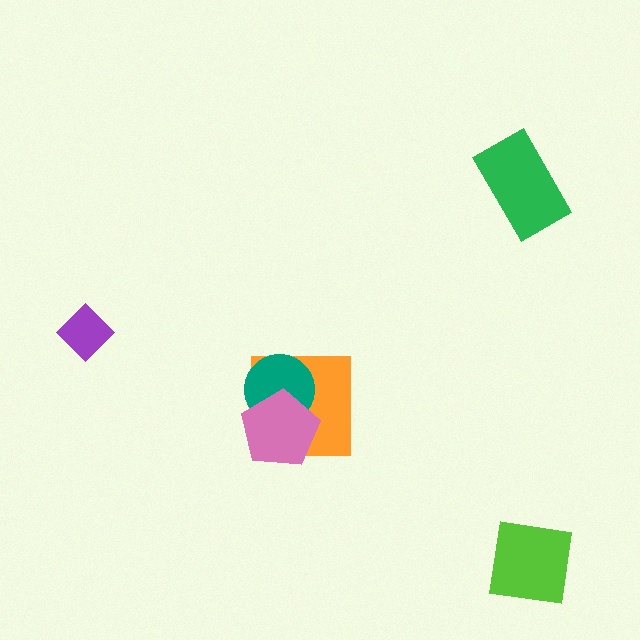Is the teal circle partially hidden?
Yes, it is partially covered by another shape.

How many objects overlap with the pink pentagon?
2 objects overlap with the pink pentagon.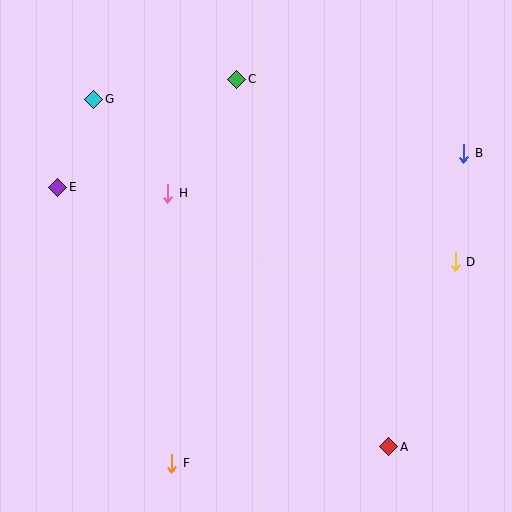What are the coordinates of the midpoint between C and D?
The midpoint between C and D is at (346, 170).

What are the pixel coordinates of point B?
Point B is at (464, 153).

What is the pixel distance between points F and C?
The distance between F and C is 390 pixels.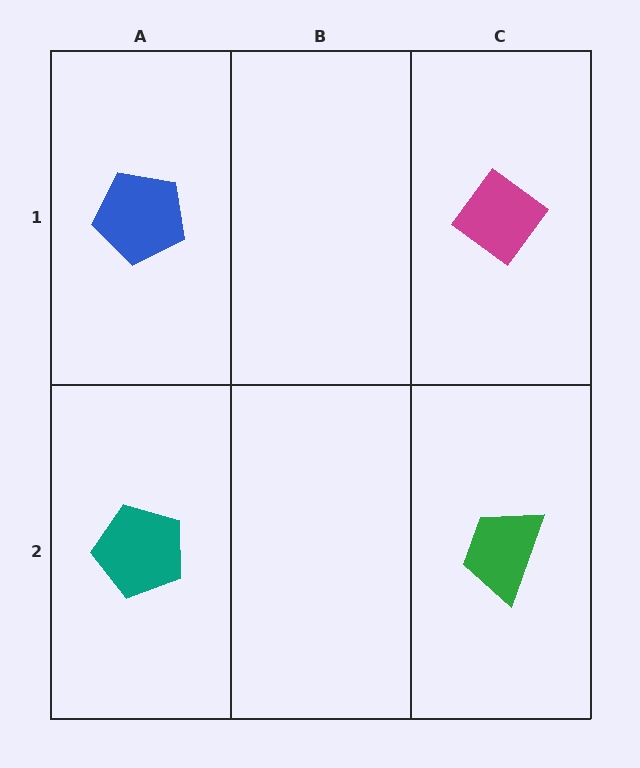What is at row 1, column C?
A magenta diamond.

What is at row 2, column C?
A green trapezoid.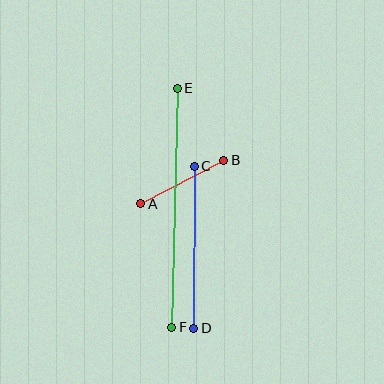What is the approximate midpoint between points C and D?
The midpoint is at approximately (194, 247) pixels.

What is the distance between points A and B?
The distance is approximately 94 pixels.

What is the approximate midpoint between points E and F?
The midpoint is at approximately (174, 208) pixels.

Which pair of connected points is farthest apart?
Points E and F are farthest apart.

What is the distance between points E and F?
The distance is approximately 239 pixels.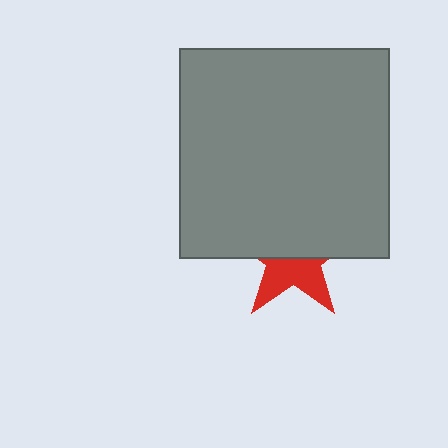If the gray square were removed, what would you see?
You would see the complete red star.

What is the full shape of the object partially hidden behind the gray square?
The partially hidden object is a red star.